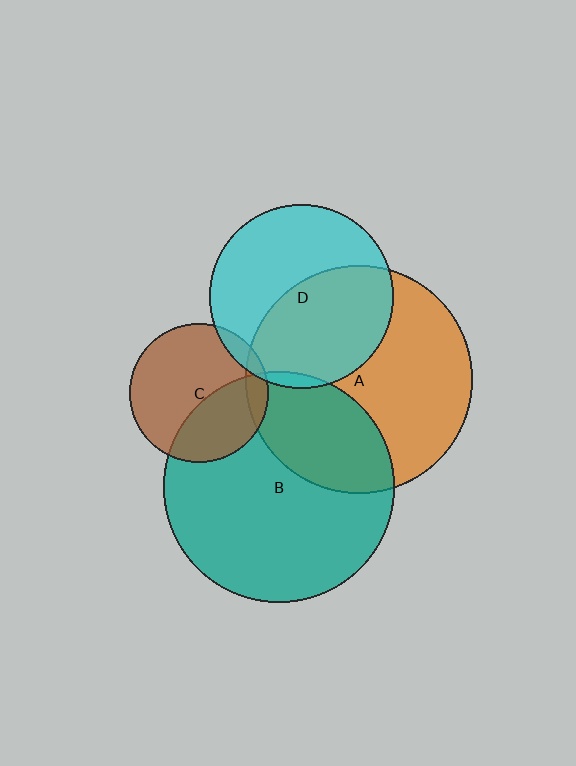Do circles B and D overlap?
Yes.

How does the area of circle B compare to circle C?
Approximately 2.8 times.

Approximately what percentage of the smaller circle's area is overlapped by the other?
Approximately 5%.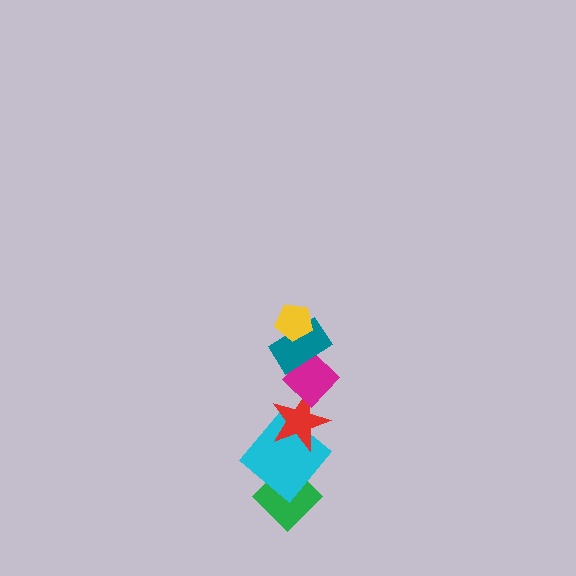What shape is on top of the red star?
The magenta diamond is on top of the red star.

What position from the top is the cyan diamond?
The cyan diamond is 5th from the top.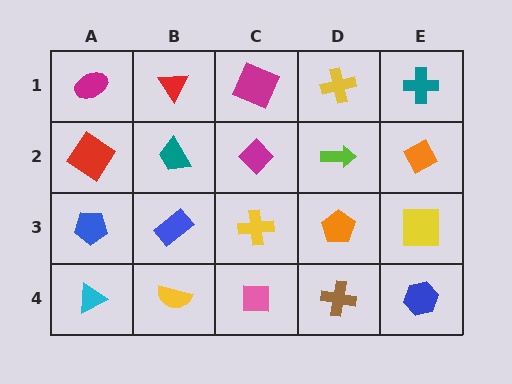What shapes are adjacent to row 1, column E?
An orange diamond (row 2, column E), a yellow cross (row 1, column D).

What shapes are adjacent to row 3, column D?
A lime arrow (row 2, column D), a brown cross (row 4, column D), a yellow cross (row 3, column C), a yellow square (row 3, column E).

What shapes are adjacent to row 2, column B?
A red triangle (row 1, column B), a blue rectangle (row 3, column B), a red diamond (row 2, column A), a magenta diamond (row 2, column C).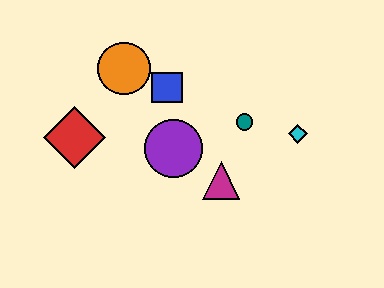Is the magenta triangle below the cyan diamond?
Yes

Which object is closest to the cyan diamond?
The teal circle is closest to the cyan diamond.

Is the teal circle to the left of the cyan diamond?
Yes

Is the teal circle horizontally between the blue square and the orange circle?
No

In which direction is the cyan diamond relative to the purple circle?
The cyan diamond is to the right of the purple circle.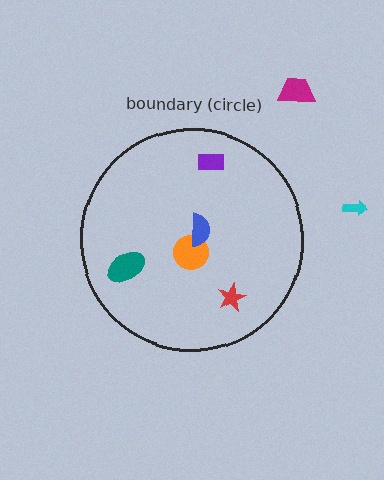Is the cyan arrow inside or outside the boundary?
Outside.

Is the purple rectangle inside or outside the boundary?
Inside.